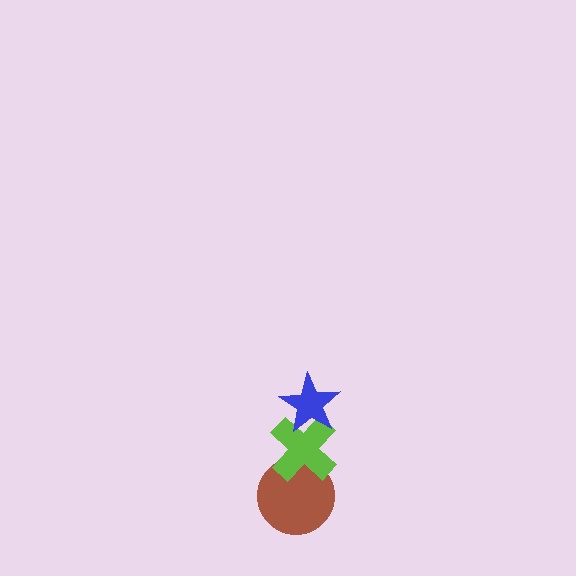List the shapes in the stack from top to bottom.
From top to bottom: the blue star, the lime cross, the brown circle.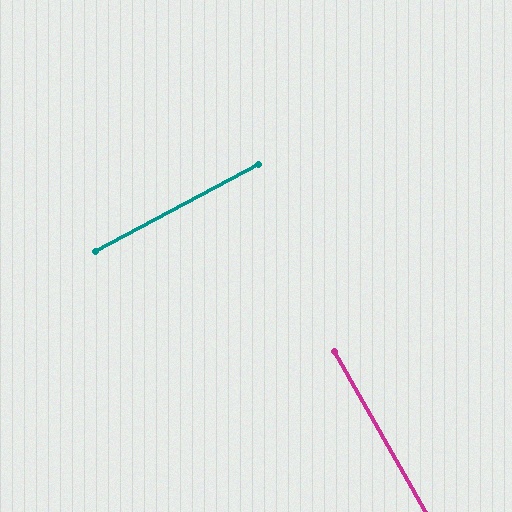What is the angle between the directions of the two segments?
Approximately 88 degrees.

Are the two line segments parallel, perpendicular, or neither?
Perpendicular — they meet at approximately 88°.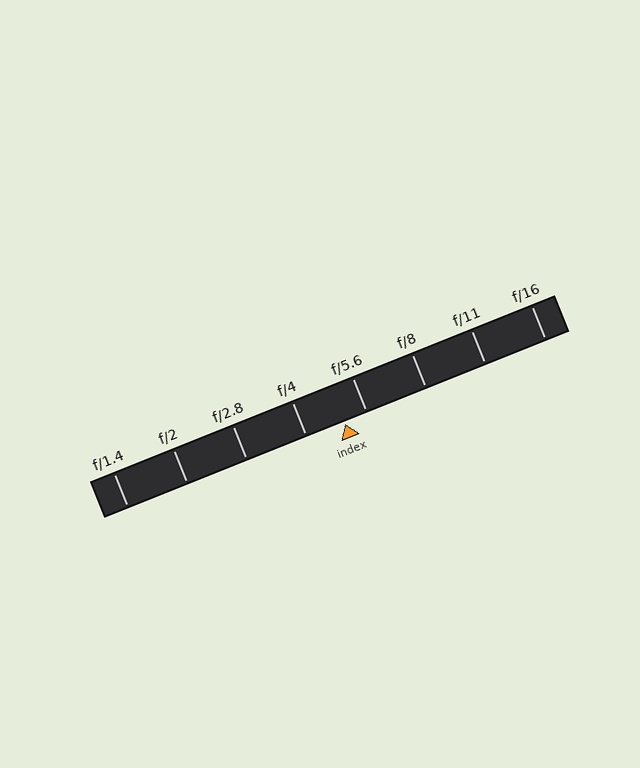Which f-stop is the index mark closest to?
The index mark is closest to f/5.6.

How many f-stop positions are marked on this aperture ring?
There are 8 f-stop positions marked.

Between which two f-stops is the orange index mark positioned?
The index mark is between f/4 and f/5.6.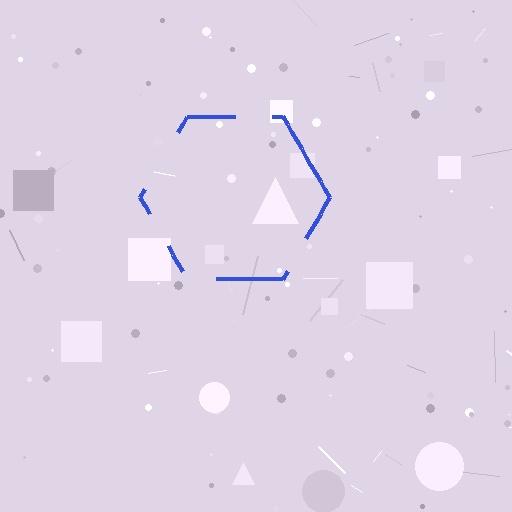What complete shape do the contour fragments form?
The contour fragments form a hexagon.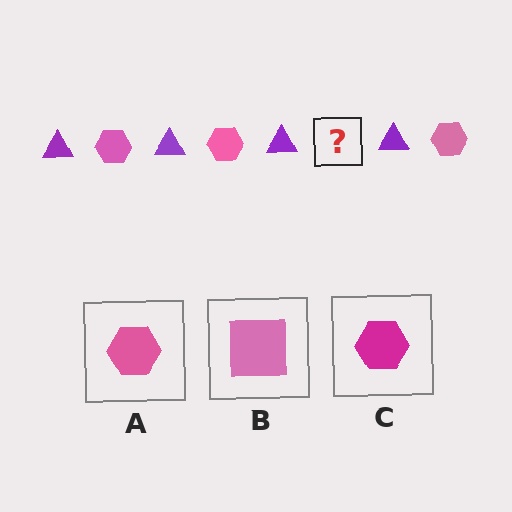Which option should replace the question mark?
Option A.